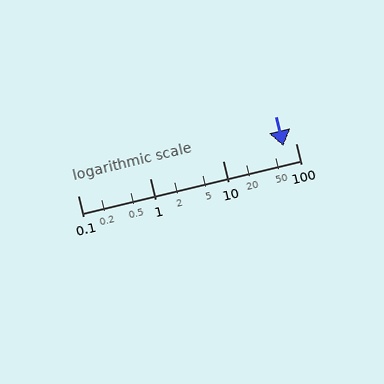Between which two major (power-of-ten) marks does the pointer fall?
The pointer is between 10 and 100.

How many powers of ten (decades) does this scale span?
The scale spans 3 decades, from 0.1 to 100.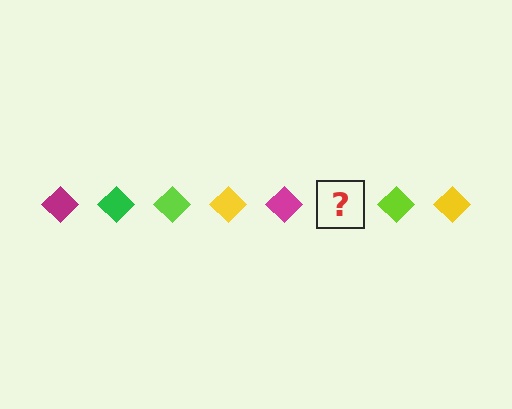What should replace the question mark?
The question mark should be replaced with a green diamond.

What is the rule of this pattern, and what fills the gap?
The rule is that the pattern cycles through magenta, green, lime, yellow diamonds. The gap should be filled with a green diamond.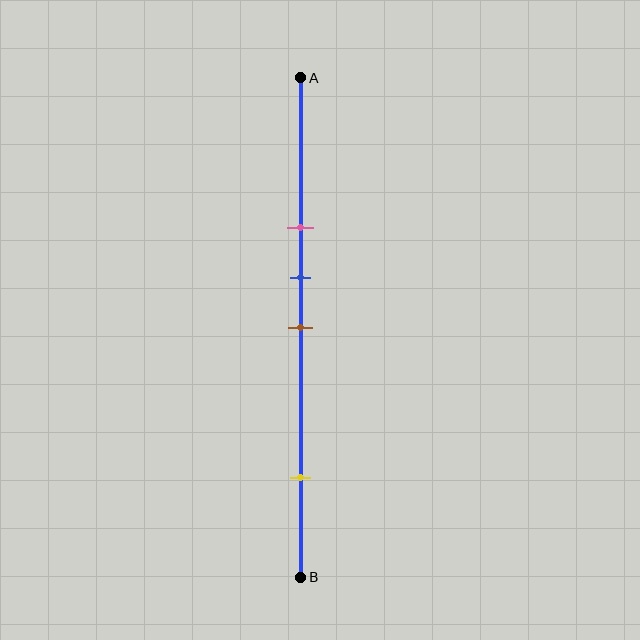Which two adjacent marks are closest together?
The blue and brown marks are the closest adjacent pair.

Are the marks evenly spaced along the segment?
No, the marks are not evenly spaced.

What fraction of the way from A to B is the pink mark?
The pink mark is approximately 30% (0.3) of the way from A to B.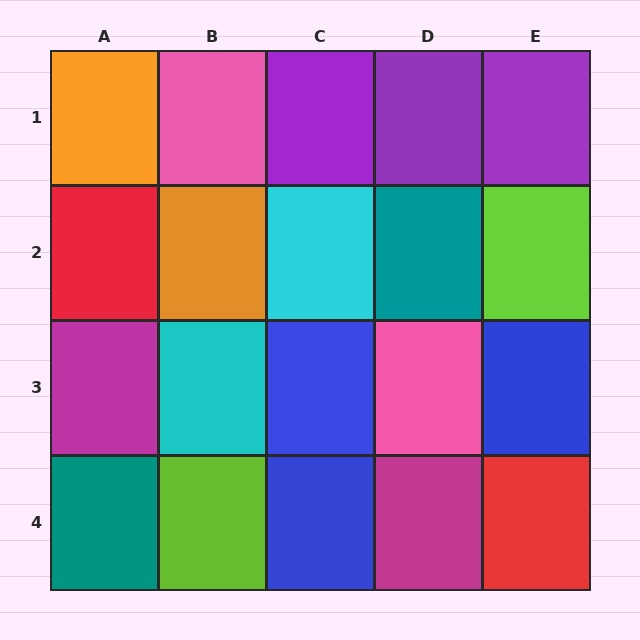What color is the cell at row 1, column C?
Purple.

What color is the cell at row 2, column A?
Red.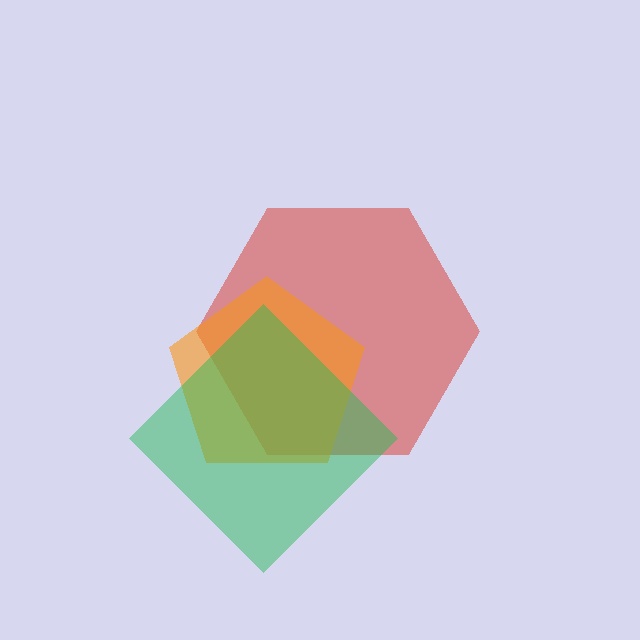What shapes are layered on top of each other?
The layered shapes are: a red hexagon, an orange pentagon, a green diamond.